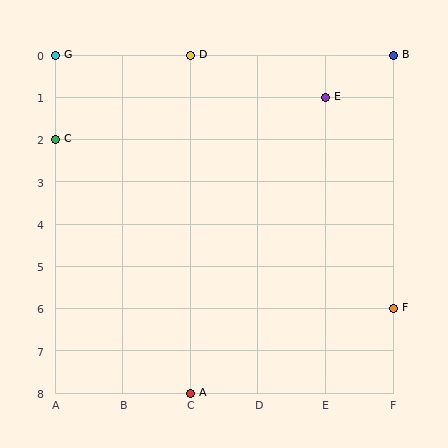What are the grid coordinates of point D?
Point D is at grid coordinates (C, 0).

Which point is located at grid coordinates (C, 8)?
Point A is at (C, 8).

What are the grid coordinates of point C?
Point C is at grid coordinates (A, 2).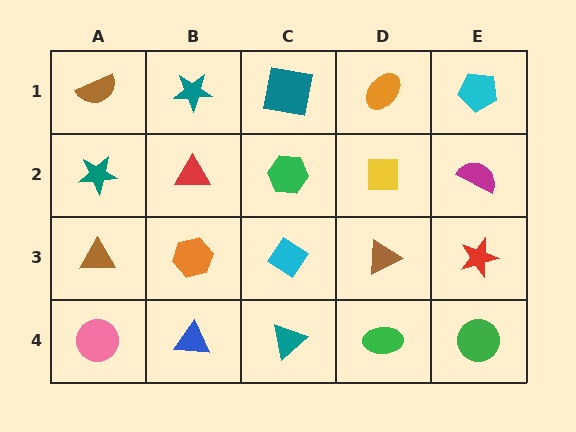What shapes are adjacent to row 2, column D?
An orange ellipse (row 1, column D), a brown triangle (row 3, column D), a green hexagon (row 2, column C), a magenta semicircle (row 2, column E).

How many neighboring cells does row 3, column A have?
3.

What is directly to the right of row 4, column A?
A blue triangle.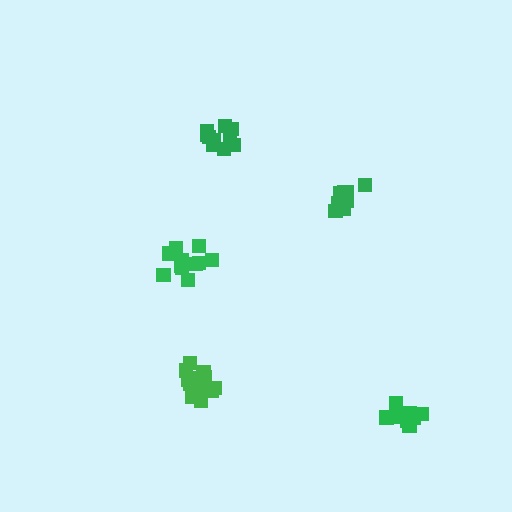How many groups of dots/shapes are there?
There are 5 groups.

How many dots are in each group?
Group 1: 12 dots, Group 2: 9 dots, Group 3: 14 dots, Group 4: 11 dots, Group 5: 10 dots (56 total).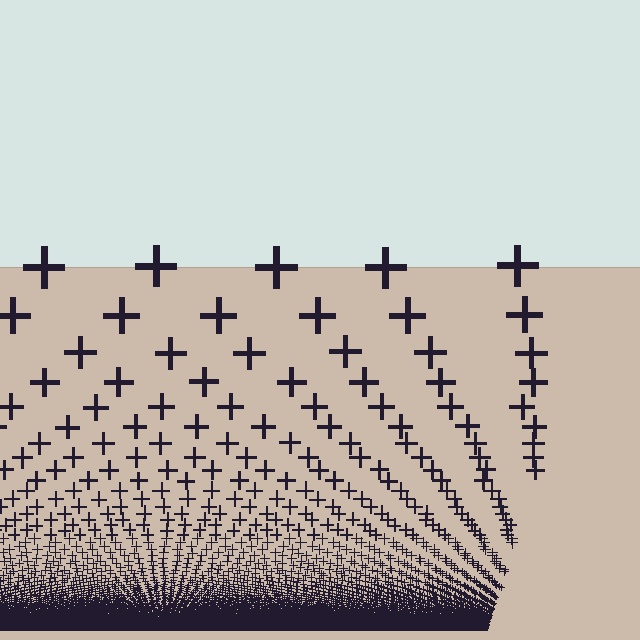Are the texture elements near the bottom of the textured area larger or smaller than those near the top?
Smaller. The gradient is inverted — elements near the bottom are smaller and denser.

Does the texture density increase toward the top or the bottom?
Density increases toward the bottom.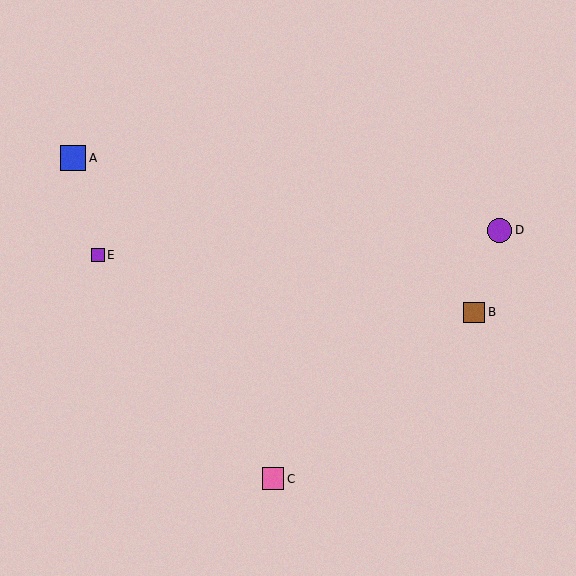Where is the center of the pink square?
The center of the pink square is at (273, 479).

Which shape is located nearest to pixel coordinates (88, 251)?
The purple square (labeled E) at (98, 255) is nearest to that location.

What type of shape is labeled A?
Shape A is a blue square.